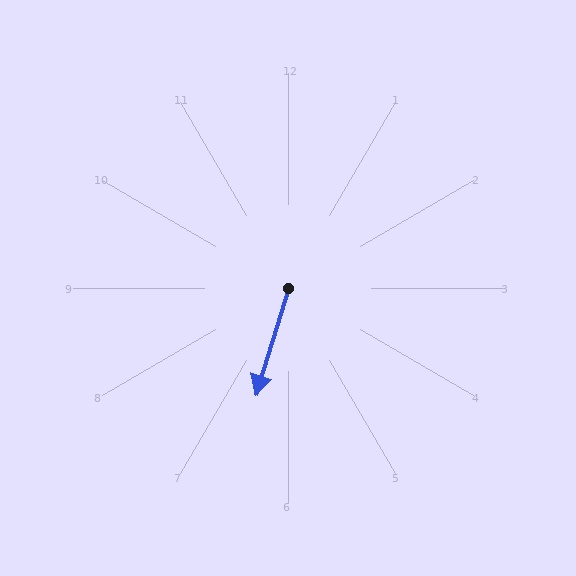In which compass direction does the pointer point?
South.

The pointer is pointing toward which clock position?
Roughly 7 o'clock.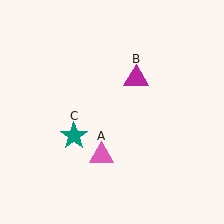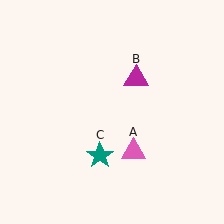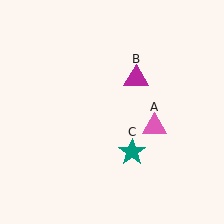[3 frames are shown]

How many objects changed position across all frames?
2 objects changed position: pink triangle (object A), teal star (object C).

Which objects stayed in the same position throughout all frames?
Magenta triangle (object B) remained stationary.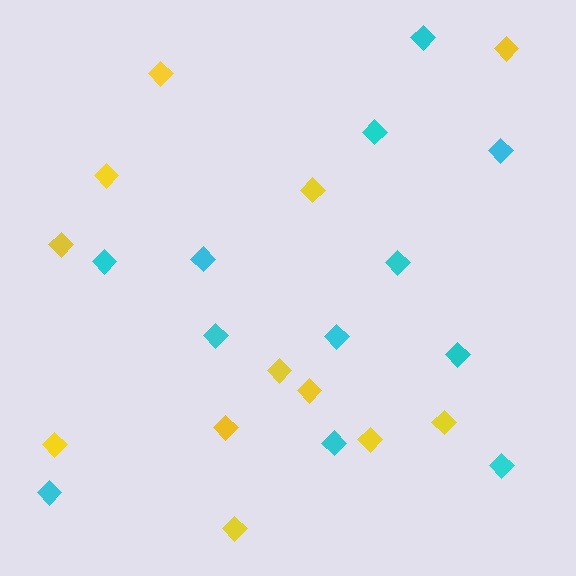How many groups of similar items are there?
There are 2 groups: one group of cyan diamonds (12) and one group of yellow diamonds (12).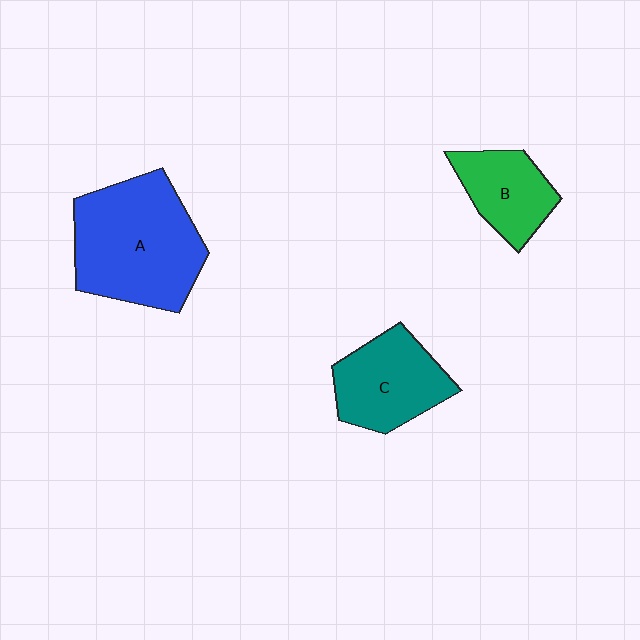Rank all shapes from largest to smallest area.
From largest to smallest: A (blue), C (teal), B (green).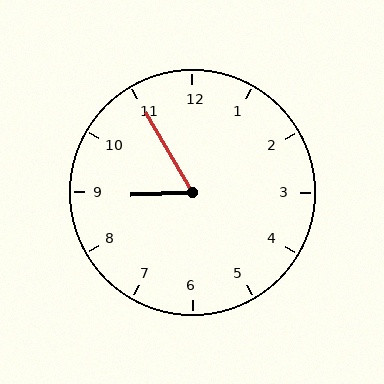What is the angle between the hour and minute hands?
Approximately 62 degrees.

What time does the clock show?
8:55.